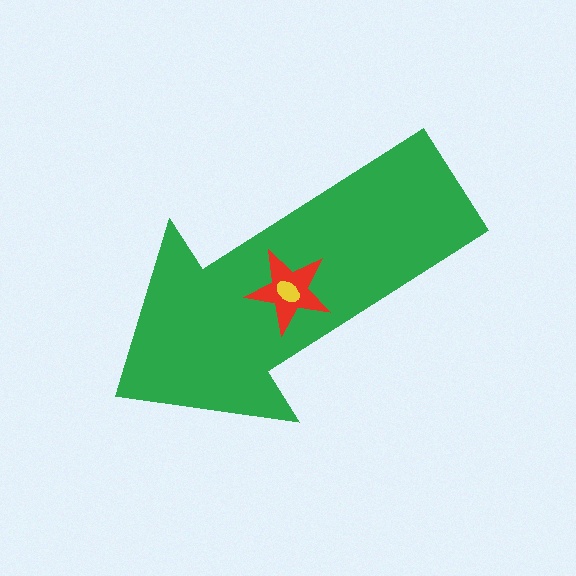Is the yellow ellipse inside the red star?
Yes.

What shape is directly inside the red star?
The yellow ellipse.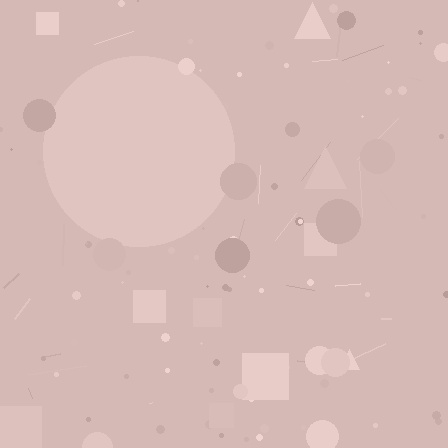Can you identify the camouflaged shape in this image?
The camouflaged shape is a circle.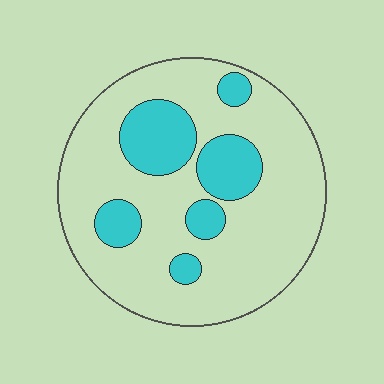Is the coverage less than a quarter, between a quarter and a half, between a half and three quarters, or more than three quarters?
Less than a quarter.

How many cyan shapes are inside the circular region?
6.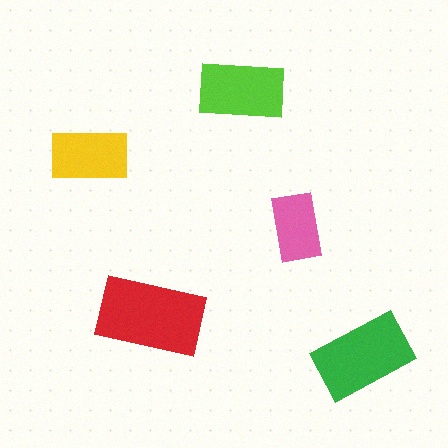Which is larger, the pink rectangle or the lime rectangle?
The lime one.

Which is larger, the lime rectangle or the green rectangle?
The green one.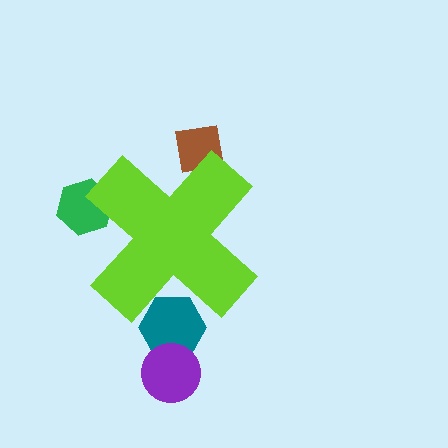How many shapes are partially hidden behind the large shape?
3 shapes are partially hidden.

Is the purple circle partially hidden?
No, the purple circle is fully visible.